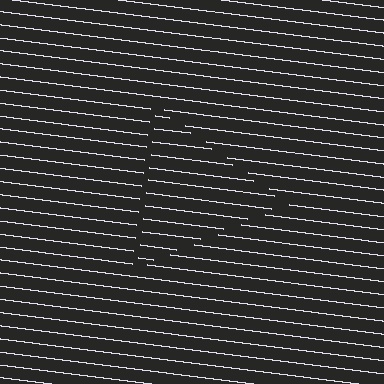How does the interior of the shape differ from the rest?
The interior of the shape contains the same grating, shifted by half a period — the contour is defined by the phase discontinuity where line-ends from the inner and outer gratings abut.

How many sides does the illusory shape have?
3 sides — the line-ends trace a triangle.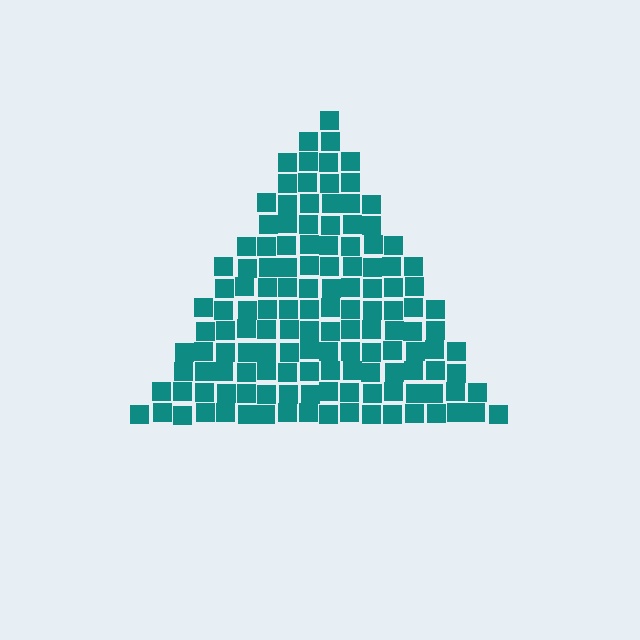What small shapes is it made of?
It is made of small squares.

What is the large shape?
The large shape is a triangle.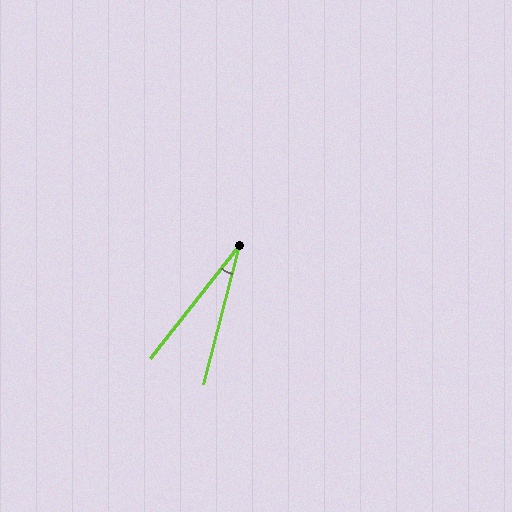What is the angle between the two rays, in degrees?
Approximately 24 degrees.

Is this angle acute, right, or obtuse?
It is acute.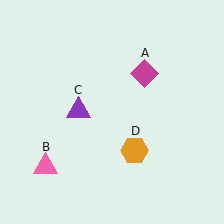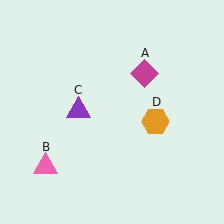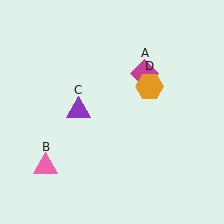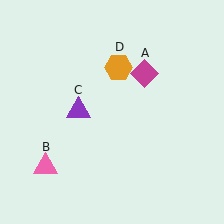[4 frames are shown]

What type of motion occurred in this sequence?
The orange hexagon (object D) rotated counterclockwise around the center of the scene.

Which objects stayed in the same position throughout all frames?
Magenta diamond (object A) and pink triangle (object B) and purple triangle (object C) remained stationary.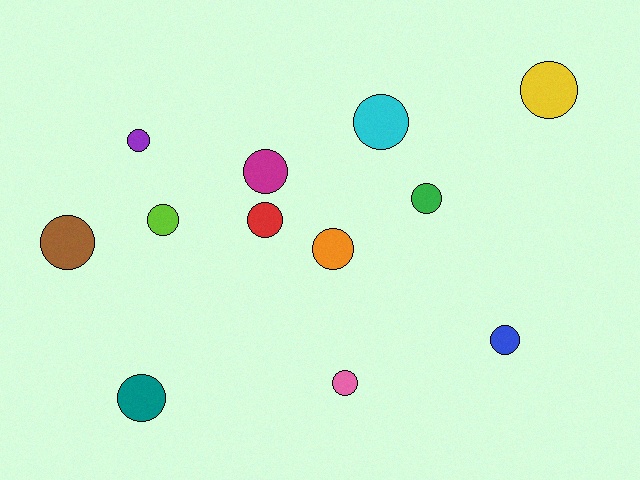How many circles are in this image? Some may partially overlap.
There are 12 circles.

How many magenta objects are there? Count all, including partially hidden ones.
There is 1 magenta object.